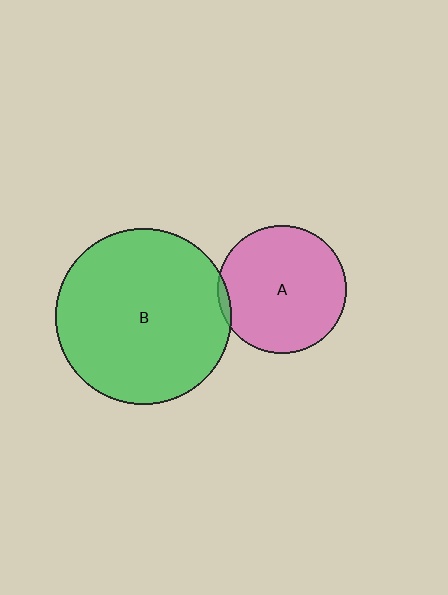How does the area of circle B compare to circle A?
Approximately 1.9 times.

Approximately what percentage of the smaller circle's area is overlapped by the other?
Approximately 5%.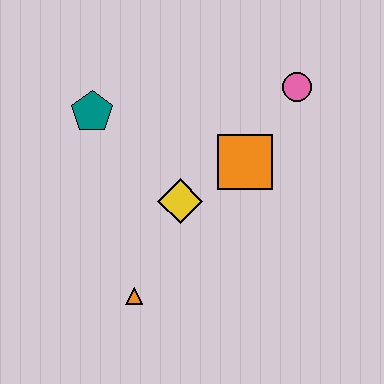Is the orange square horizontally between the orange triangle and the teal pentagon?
No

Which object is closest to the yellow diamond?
The orange square is closest to the yellow diamond.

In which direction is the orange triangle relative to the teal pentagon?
The orange triangle is below the teal pentagon.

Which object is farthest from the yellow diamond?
The pink circle is farthest from the yellow diamond.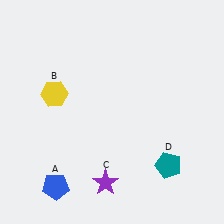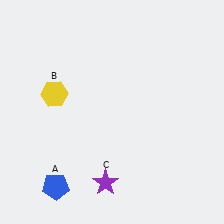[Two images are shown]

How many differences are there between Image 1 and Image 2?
There is 1 difference between the two images.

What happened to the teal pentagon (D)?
The teal pentagon (D) was removed in Image 2. It was in the bottom-right area of Image 1.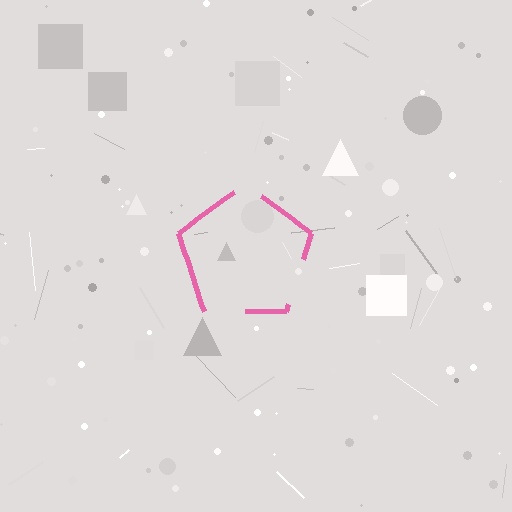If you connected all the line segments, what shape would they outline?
They would outline a pentagon.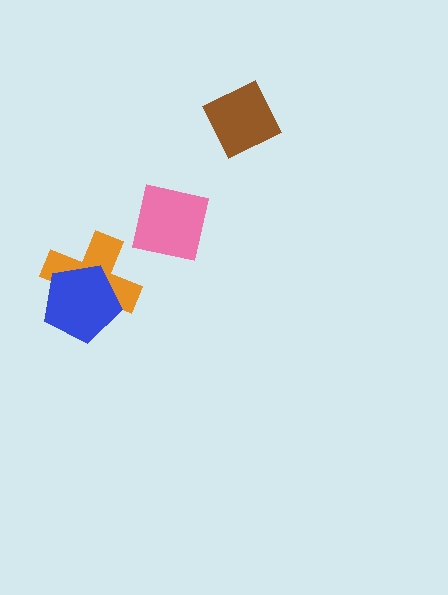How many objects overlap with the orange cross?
1 object overlaps with the orange cross.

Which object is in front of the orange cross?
The blue pentagon is in front of the orange cross.